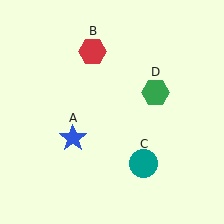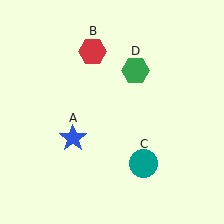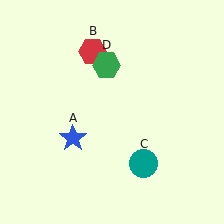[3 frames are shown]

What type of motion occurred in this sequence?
The green hexagon (object D) rotated counterclockwise around the center of the scene.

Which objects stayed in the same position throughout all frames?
Blue star (object A) and red hexagon (object B) and teal circle (object C) remained stationary.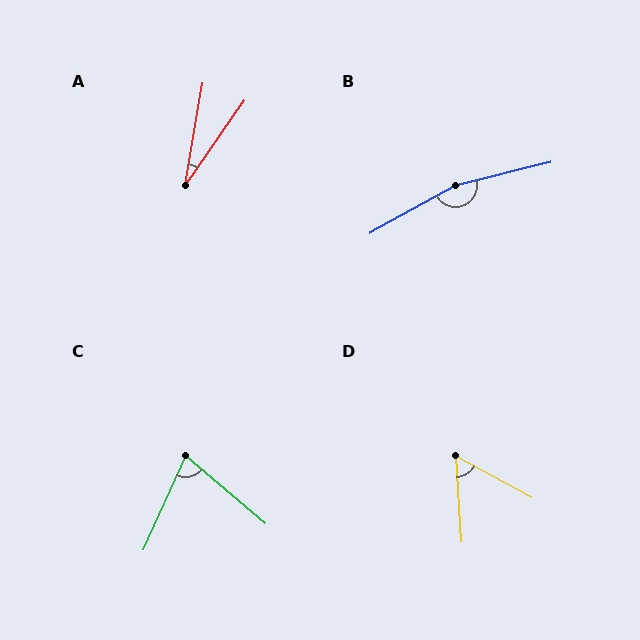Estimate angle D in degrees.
Approximately 58 degrees.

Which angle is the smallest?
A, at approximately 25 degrees.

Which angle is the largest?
B, at approximately 165 degrees.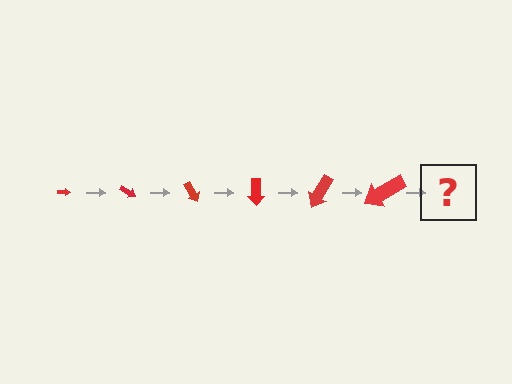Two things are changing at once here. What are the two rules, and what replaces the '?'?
The two rules are that the arrow grows larger each step and it rotates 30 degrees each step. The '?' should be an arrow, larger than the previous one and rotated 180 degrees from the start.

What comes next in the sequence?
The next element should be an arrow, larger than the previous one and rotated 180 degrees from the start.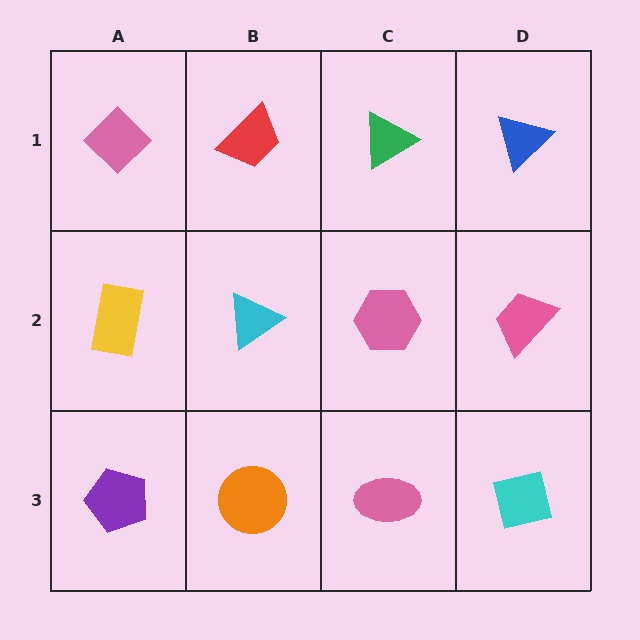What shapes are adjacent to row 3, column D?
A pink trapezoid (row 2, column D), a pink ellipse (row 3, column C).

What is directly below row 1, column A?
A yellow rectangle.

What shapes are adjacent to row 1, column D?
A pink trapezoid (row 2, column D), a green triangle (row 1, column C).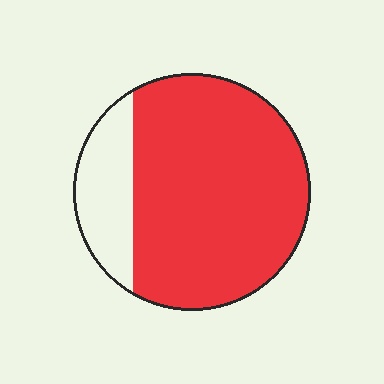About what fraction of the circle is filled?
About four fifths (4/5).